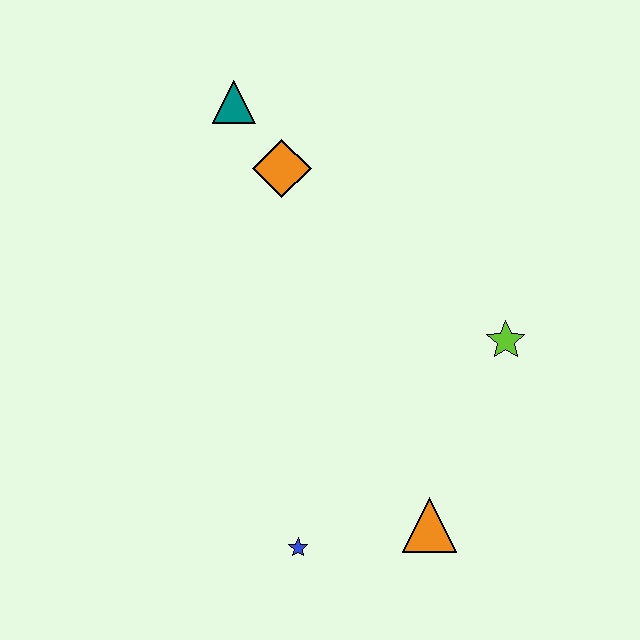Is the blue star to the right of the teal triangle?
Yes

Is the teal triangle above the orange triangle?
Yes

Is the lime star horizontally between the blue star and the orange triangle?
No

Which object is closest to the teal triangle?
The orange diamond is closest to the teal triangle.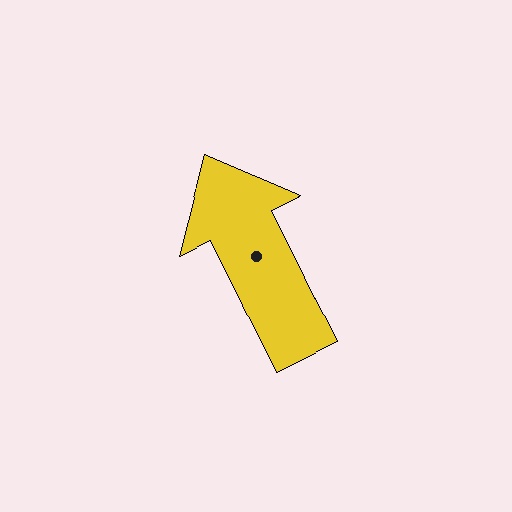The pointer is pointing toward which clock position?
Roughly 11 o'clock.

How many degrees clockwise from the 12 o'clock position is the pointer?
Approximately 334 degrees.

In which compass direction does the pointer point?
Northwest.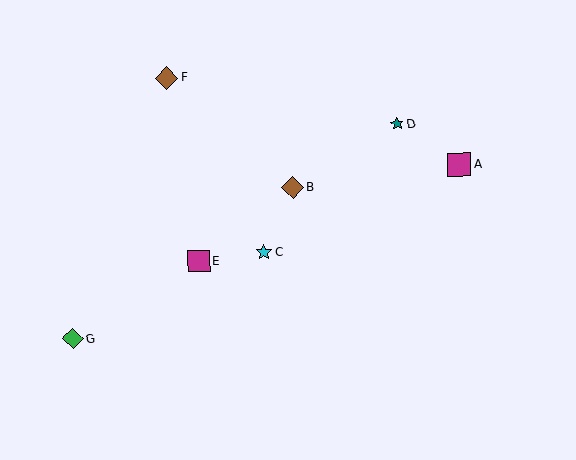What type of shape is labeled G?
Shape G is a green diamond.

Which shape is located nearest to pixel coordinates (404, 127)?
The teal star (labeled D) at (397, 124) is nearest to that location.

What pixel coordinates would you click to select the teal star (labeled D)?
Click at (397, 124) to select the teal star D.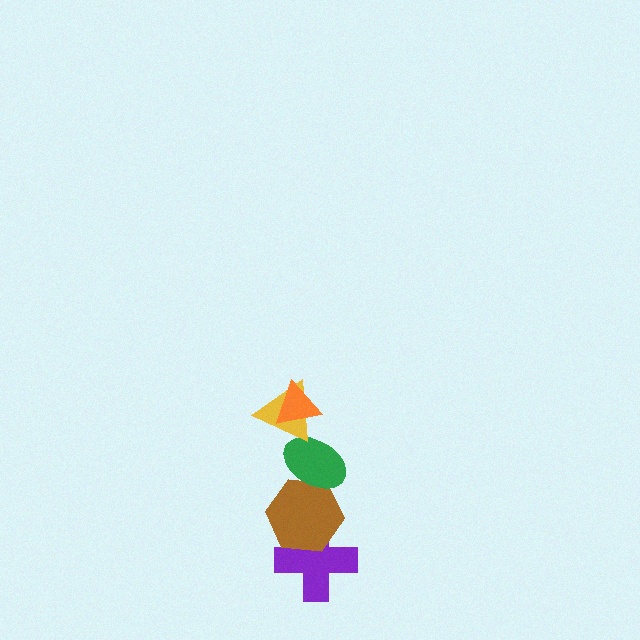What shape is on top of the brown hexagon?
The green ellipse is on top of the brown hexagon.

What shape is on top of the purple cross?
The brown hexagon is on top of the purple cross.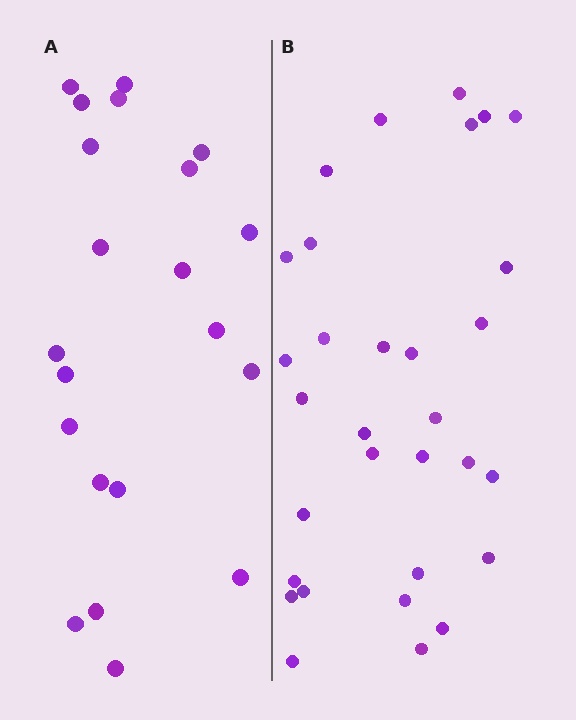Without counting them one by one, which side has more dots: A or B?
Region B (the right region) has more dots.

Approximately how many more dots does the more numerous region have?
Region B has roughly 10 or so more dots than region A.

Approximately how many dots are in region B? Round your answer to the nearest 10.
About 30 dots. (The exact count is 31, which rounds to 30.)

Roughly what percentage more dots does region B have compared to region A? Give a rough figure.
About 50% more.